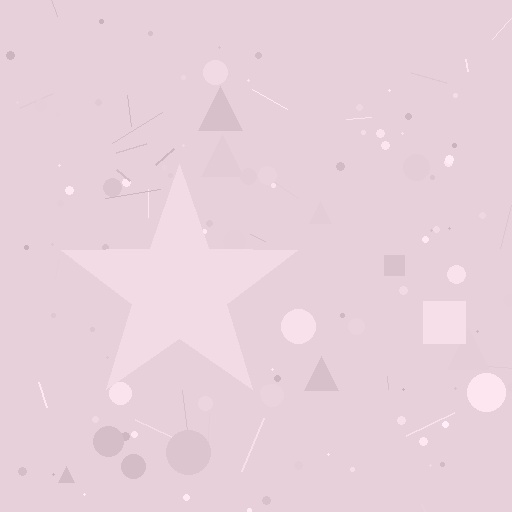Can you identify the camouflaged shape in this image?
The camouflaged shape is a star.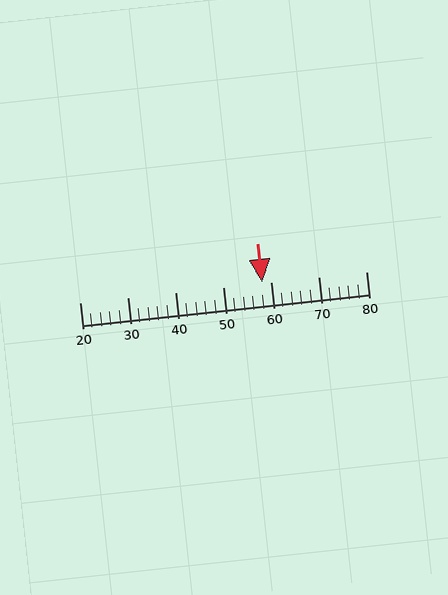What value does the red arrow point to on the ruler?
The red arrow points to approximately 58.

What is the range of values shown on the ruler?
The ruler shows values from 20 to 80.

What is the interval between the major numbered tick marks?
The major tick marks are spaced 10 units apart.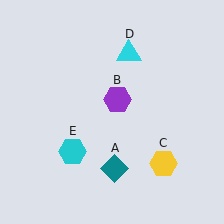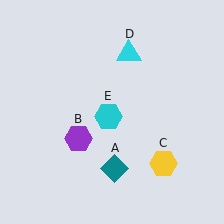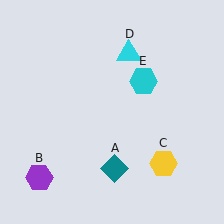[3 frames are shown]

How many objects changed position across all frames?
2 objects changed position: purple hexagon (object B), cyan hexagon (object E).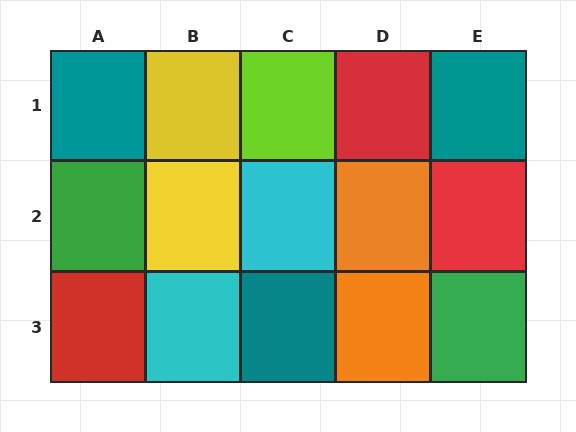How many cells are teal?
3 cells are teal.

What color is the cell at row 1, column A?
Teal.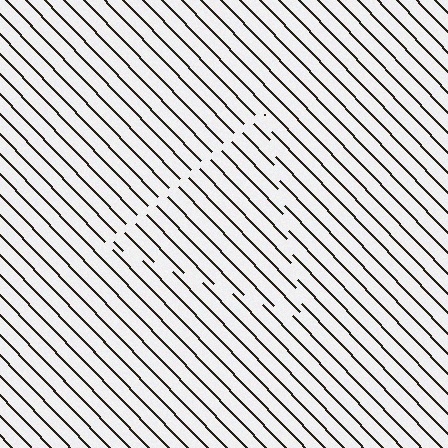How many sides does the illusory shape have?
3 sides — the line-ends trace a triangle.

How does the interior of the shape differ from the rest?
The interior of the shape contains the same grating, shifted by half a period — the contour is defined by the phase discontinuity where line-ends from the inner and outer gratings abut.